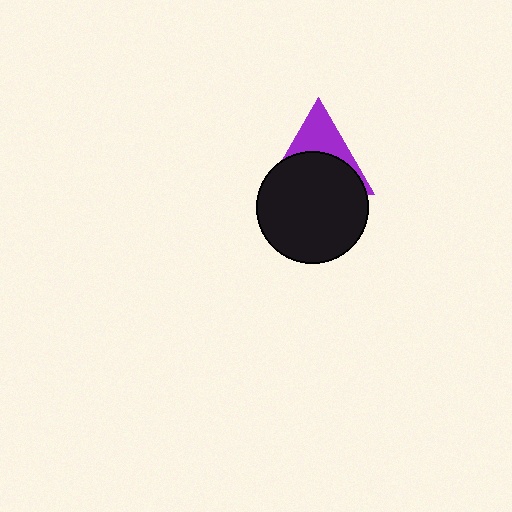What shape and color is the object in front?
The object in front is a black circle.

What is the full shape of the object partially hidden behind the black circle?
The partially hidden object is a purple triangle.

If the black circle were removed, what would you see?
You would see the complete purple triangle.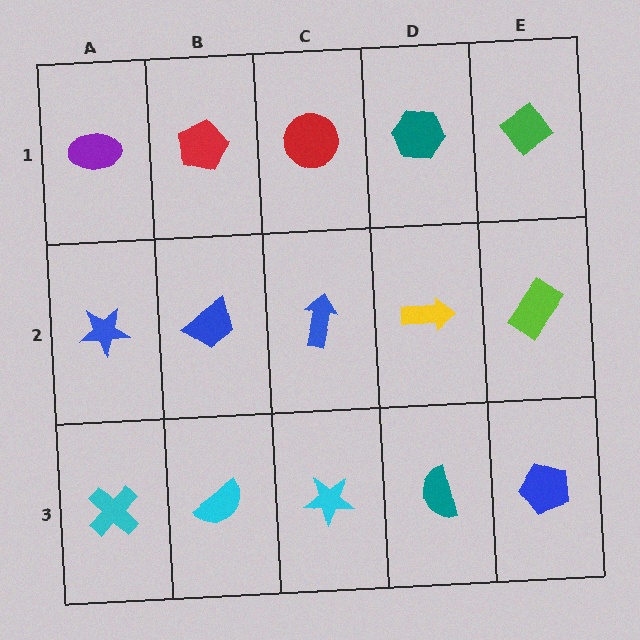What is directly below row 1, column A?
A blue star.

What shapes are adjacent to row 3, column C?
A blue arrow (row 2, column C), a cyan semicircle (row 3, column B), a teal semicircle (row 3, column D).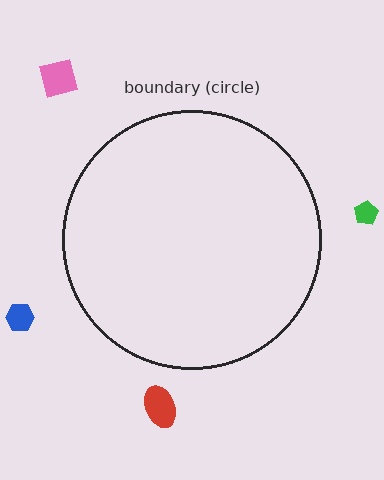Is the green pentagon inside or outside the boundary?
Outside.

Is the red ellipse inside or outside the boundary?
Outside.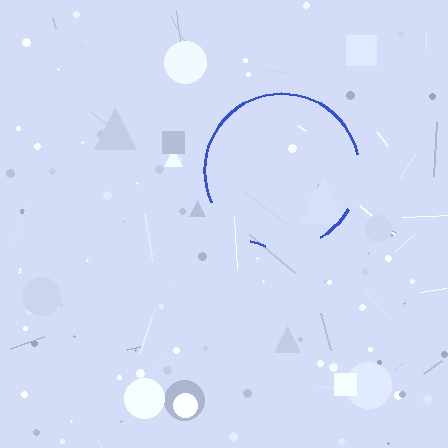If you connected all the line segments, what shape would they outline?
They would outline a circle.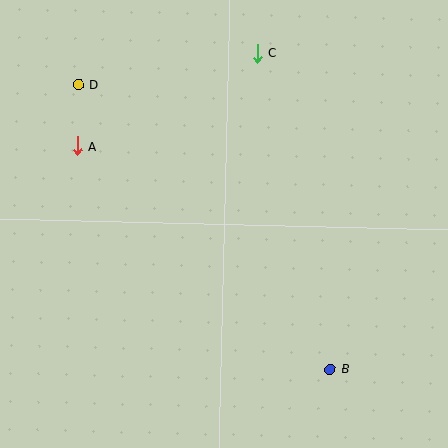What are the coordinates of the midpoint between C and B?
The midpoint between C and B is at (294, 211).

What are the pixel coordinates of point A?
Point A is at (77, 146).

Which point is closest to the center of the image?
Point A at (77, 146) is closest to the center.